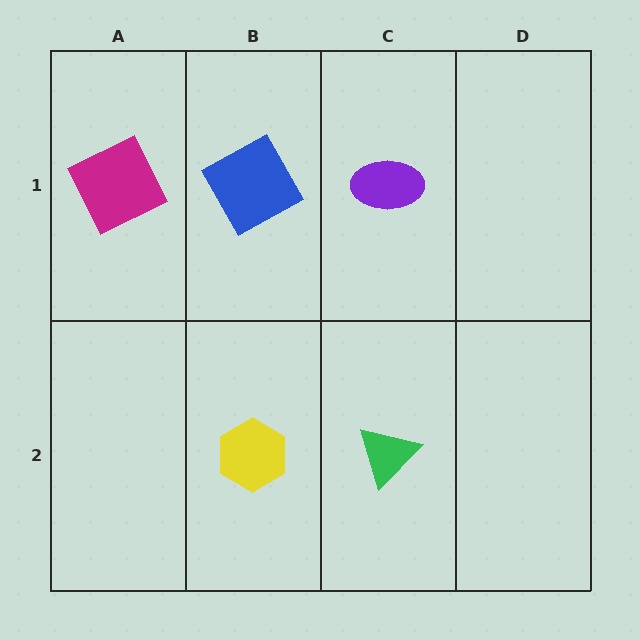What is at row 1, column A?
A magenta square.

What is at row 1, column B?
A blue square.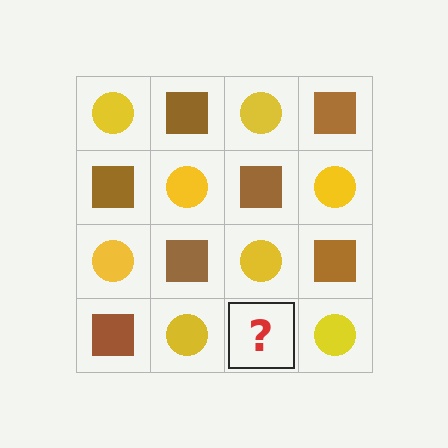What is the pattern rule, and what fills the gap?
The rule is that it alternates yellow circle and brown square in a checkerboard pattern. The gap should be filled with a brown square.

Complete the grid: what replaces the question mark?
The question mark should be replaced with a brown square.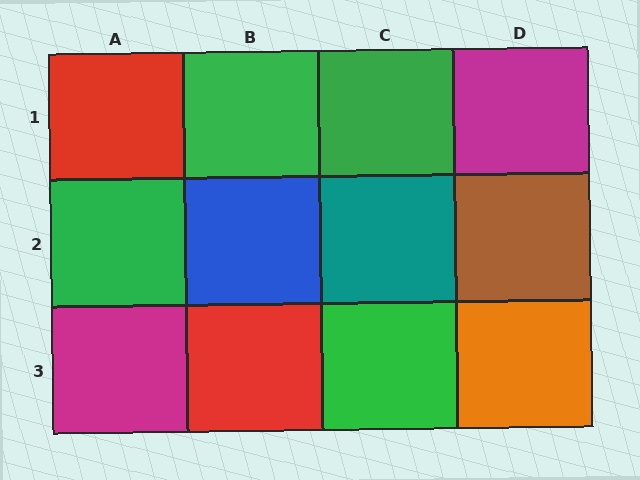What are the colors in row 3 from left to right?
Magenta, red, green, orange.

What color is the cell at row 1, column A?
Red.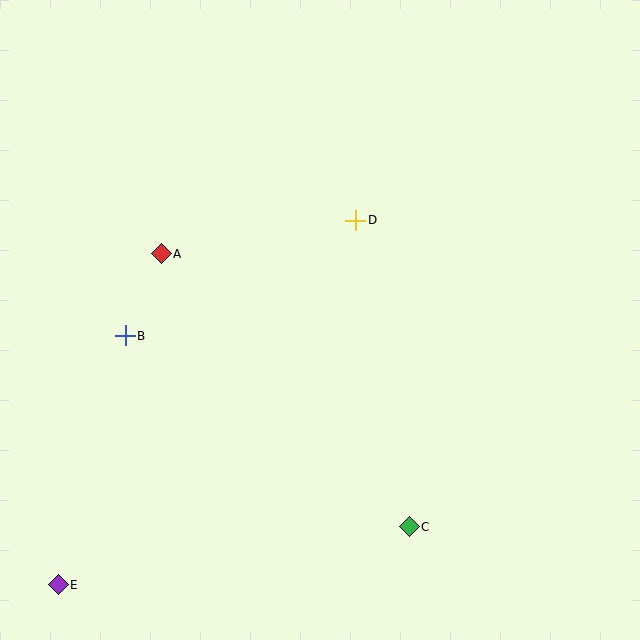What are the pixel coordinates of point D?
Point D is at (356, 220).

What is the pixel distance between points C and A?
The distance between C and A is 369 pixels.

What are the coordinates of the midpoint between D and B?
The midpoint between D and B is at (241, 278).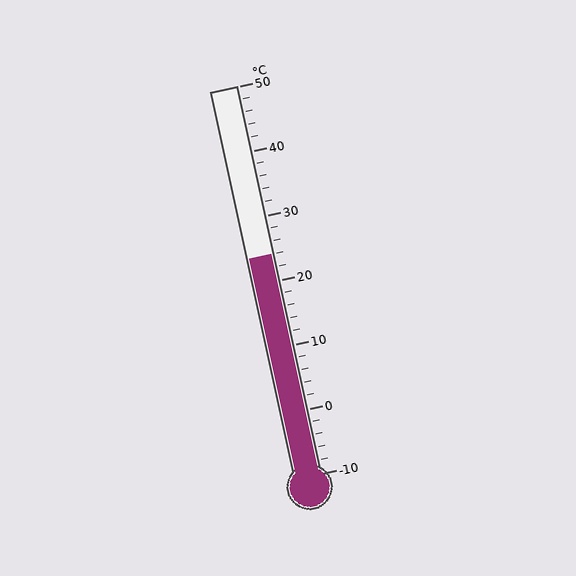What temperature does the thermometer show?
The thermometer shows approximately 24°C.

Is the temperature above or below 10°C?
The temperature is above 10°C.